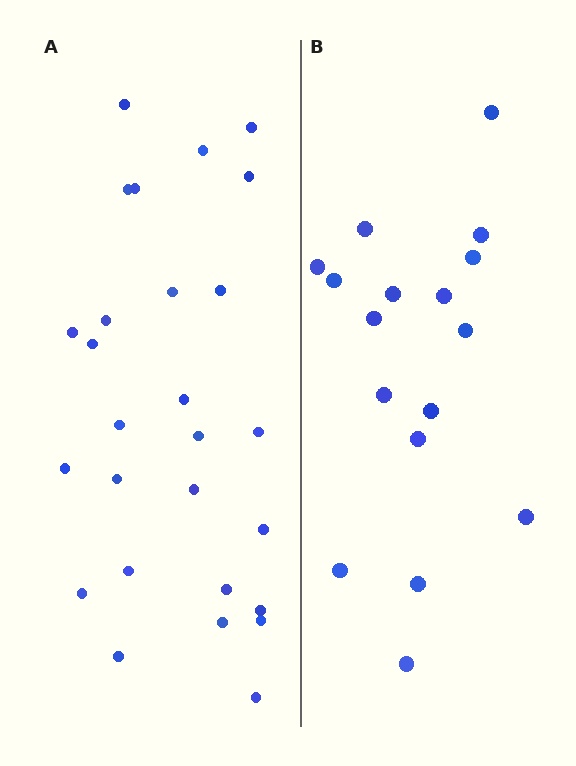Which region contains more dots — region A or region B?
Region A (the left region) has more dots.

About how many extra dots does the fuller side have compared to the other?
Region A has roughly 10 or so more dots than region B.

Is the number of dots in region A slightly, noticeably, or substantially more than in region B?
Region A has substantially more. The ratio is roughly 1.6 to 1.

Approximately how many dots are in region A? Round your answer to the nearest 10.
About 30 dots. (The exact count is 27, which rounds to 30.)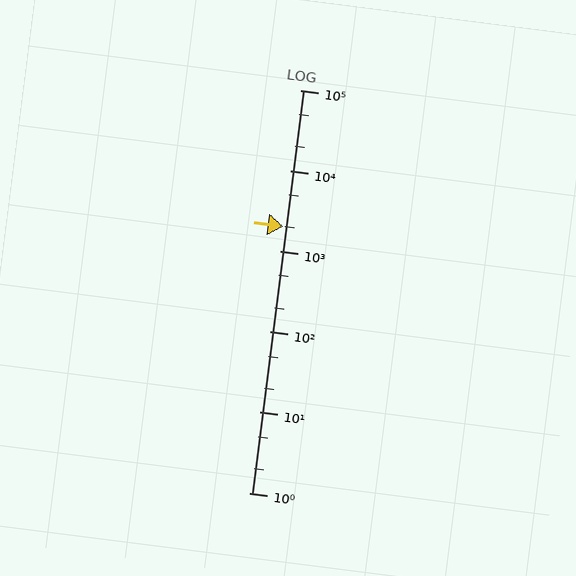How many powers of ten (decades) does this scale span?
The scale spans 5 decades, from 1 to 100000.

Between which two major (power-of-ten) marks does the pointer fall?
The pointer is between 1000 and 10000.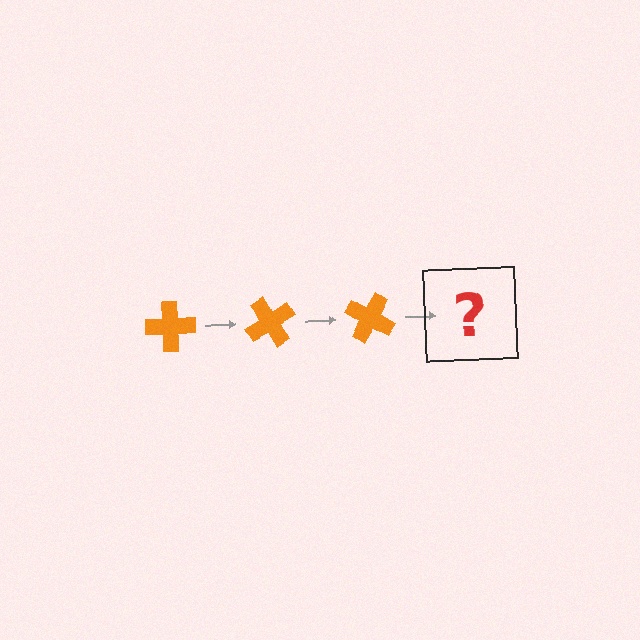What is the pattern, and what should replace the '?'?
The pattern is that the cross rotates 60 degrees each step. The '?' should be an orange cross rotated 180 degrees.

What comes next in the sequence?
The next element should be an orange cross rotated 180 degrees.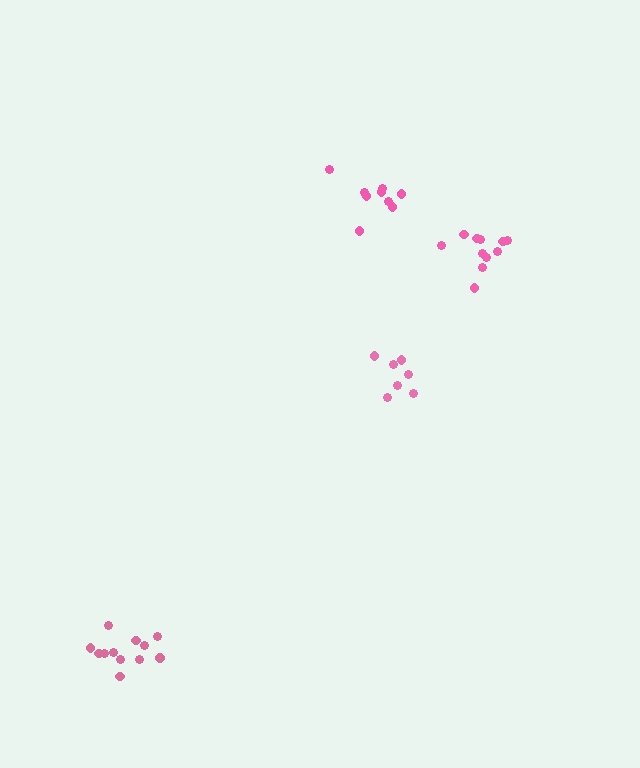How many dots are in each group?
Group 1: 11 dots, Group 2: 9 dots, Group 3: 7 dots, Group 4: 12 dots (39 total).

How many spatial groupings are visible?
There are 4 spatial groupings.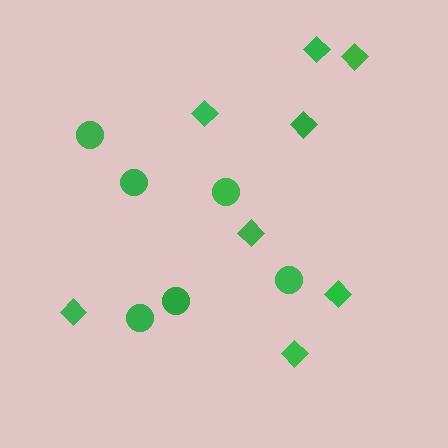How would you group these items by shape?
There are 2 groups: one group of circles (6) and one group of diamonds (8).